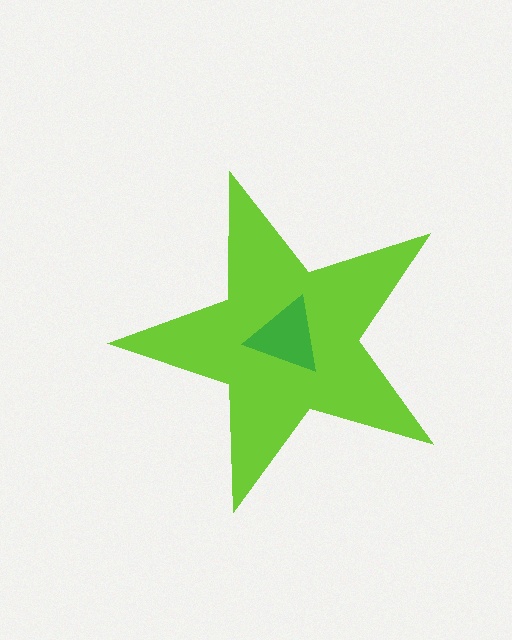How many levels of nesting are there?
2.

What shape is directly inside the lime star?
The green triangle.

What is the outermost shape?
The lime star.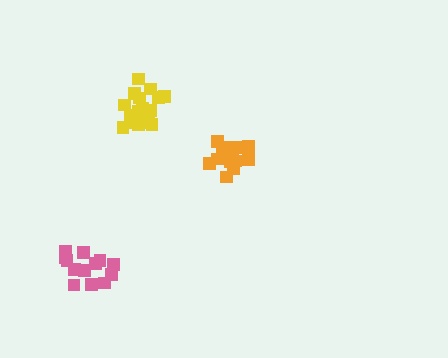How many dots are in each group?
Group 1: 19 dots, Group 2: 13 dots, Group 3: 15 dots (47 total).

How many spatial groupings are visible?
There are 3 spatial groupings.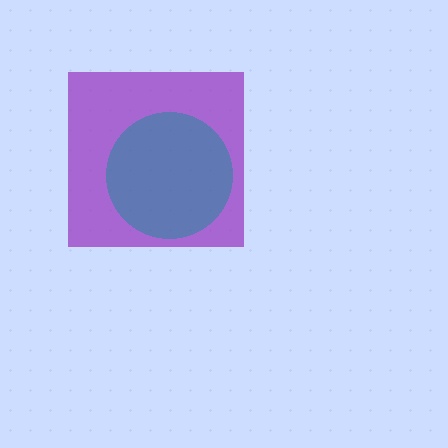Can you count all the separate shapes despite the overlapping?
Yes, there are 2 separate shapes.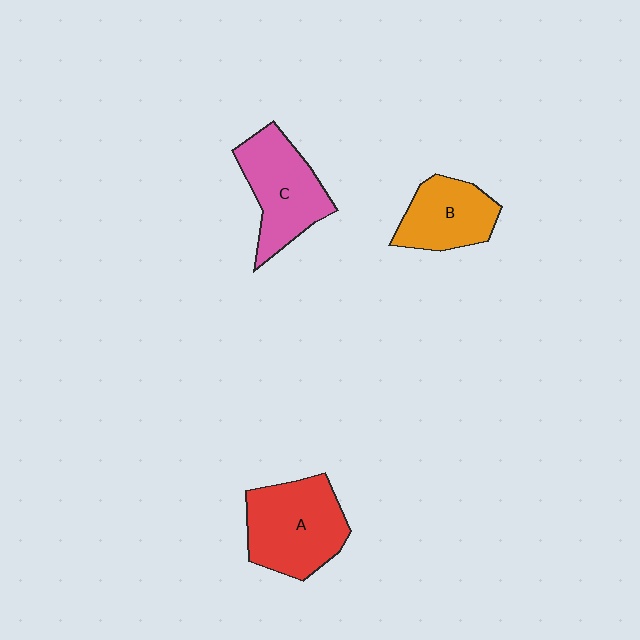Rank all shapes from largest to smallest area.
From largest to smallest: A (red), C (pink), B (orange).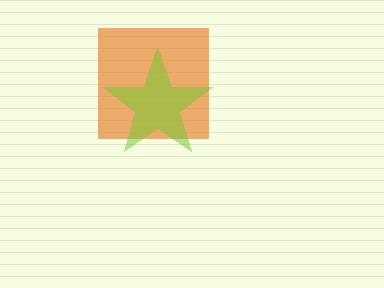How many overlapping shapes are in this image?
There are 2 overlapping shapes in the image.